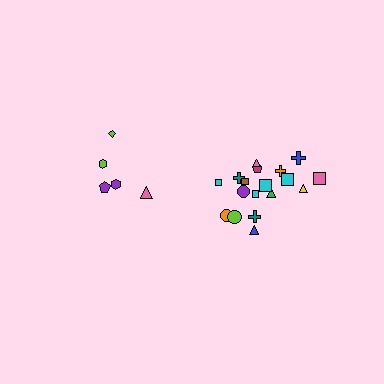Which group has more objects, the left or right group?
The right group.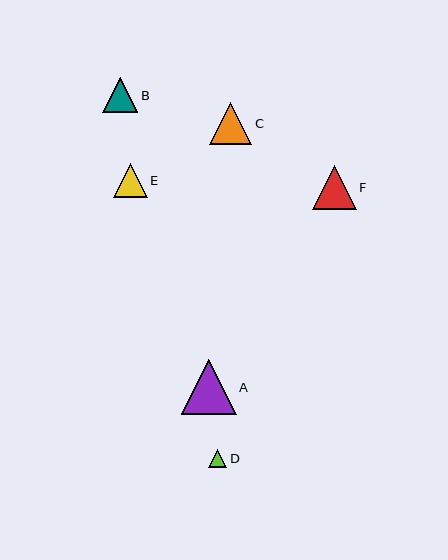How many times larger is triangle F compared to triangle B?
Triangle F is approximately 1.3 times the size of triangle B.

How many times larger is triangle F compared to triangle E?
Triangle F is approximately 1.3 times the size of triangle E.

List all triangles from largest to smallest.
From largest to smallest: A, F, C, B, E, D.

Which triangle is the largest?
Triangle A is the largest with a size of approximately 55 pixels.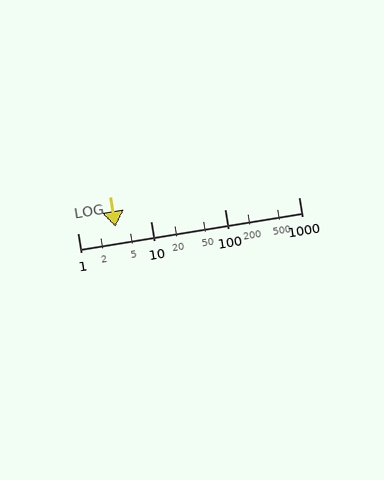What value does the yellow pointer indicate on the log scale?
The pointer indicates approximately 3.3.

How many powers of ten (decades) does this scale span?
The scale spans 3 decades, from 1 to 1000.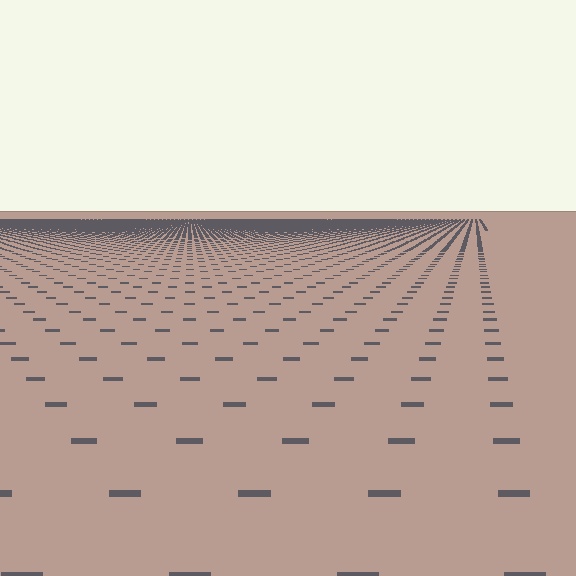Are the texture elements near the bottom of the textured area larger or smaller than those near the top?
Larger. Near the bottom, elements are closer to the viewer and appear at a bigger on-screen size.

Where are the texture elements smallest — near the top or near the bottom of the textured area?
Near the top.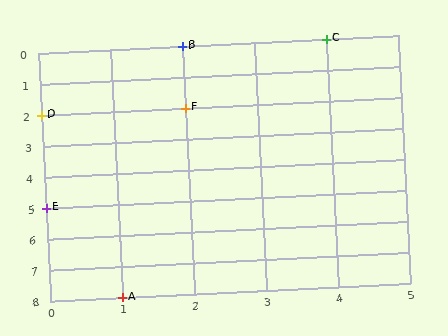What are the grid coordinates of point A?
Point A is at grid coordinates (1, 8).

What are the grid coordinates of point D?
Point D is at grid coordinates (0, 2).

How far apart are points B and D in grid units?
Points B and D are 2 columns and 2 rows apart (about 2.8 grid units diagonally).